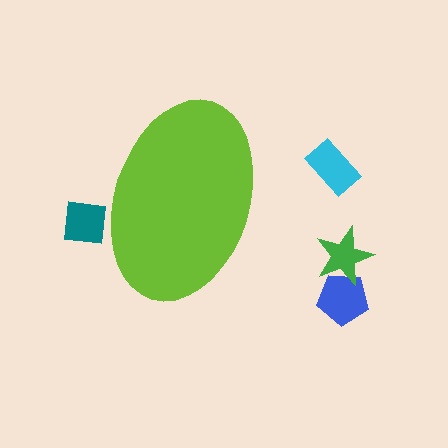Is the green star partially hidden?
No, the green star is fully visible.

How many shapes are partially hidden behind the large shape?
1 shape is partially hidden.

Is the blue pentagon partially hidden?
No, the blue pentagon is fully visible.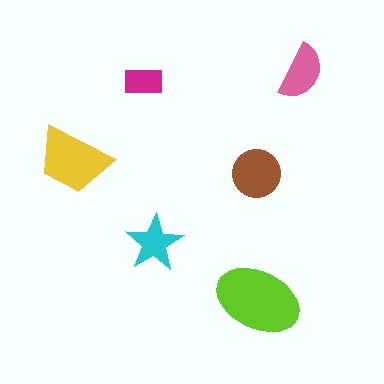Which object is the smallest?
The magenta rectangle.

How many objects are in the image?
There are 6 objects in the image.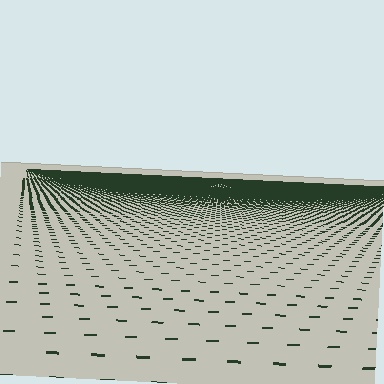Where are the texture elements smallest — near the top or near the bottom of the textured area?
Near the top.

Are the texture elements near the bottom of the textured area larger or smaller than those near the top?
Larger. Near the bottom, elements are closer to the viewer and appear at a bigger on-screen size.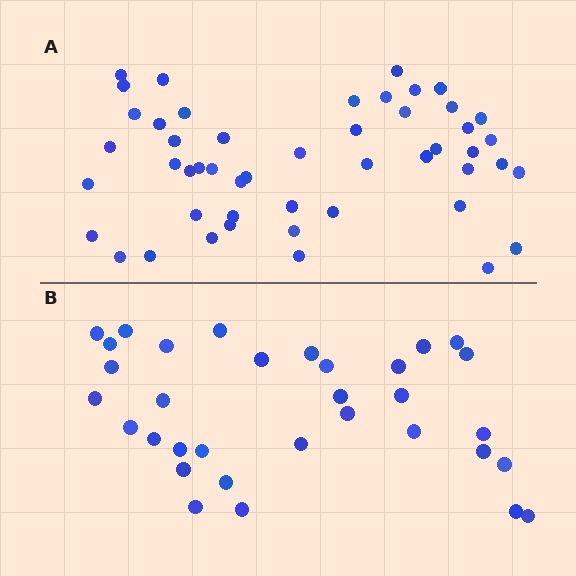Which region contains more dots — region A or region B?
Region A (the top region) has more dots.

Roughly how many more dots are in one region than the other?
Region A has approximately 15 more dots than region B.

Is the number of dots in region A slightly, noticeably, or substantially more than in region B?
Region A has substantially more. The ratio is roughly 1.5 to 1.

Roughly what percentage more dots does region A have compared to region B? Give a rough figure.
About 50% more.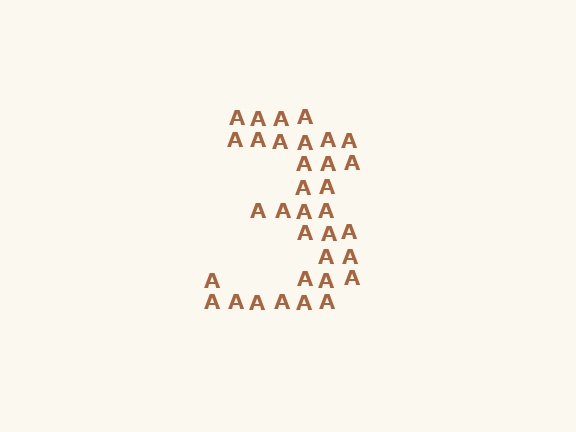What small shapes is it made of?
It is made of small letter A's.